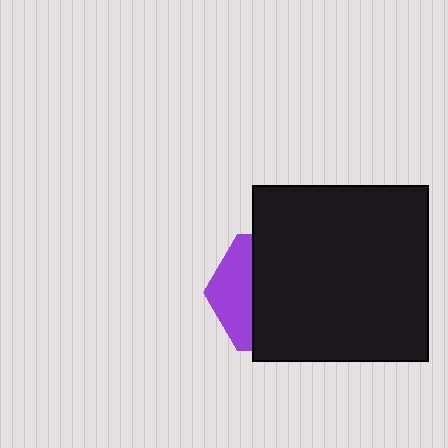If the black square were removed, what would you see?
You would see the complete purple hexagon.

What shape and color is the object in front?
The object in front is a black square.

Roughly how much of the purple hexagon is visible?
A small part of it is visible (roughly 31%).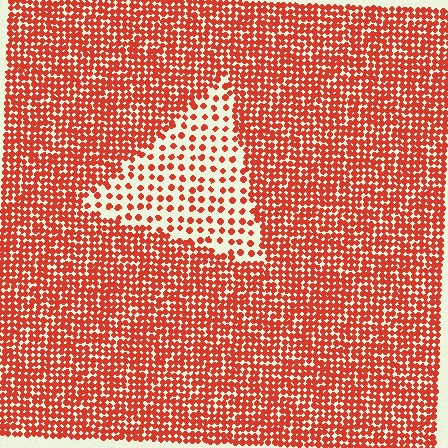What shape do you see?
I see a triangle.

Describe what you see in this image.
The image contains small red elements arranged at two different densities. A triangle-shaped region is visible where the elements are less densely packed than the surrounding area.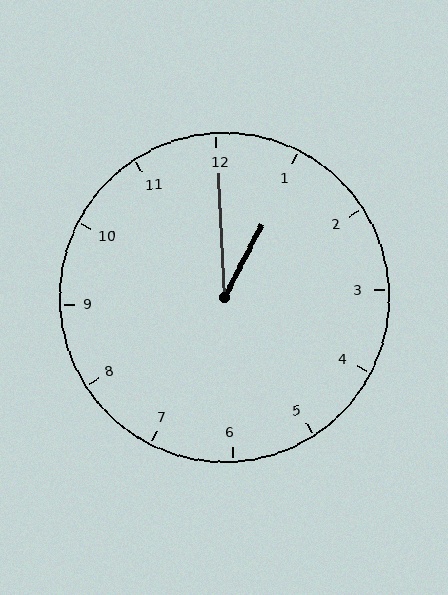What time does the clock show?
1:00.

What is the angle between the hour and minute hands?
Approximately 30 degrees.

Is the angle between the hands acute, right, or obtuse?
It is acute.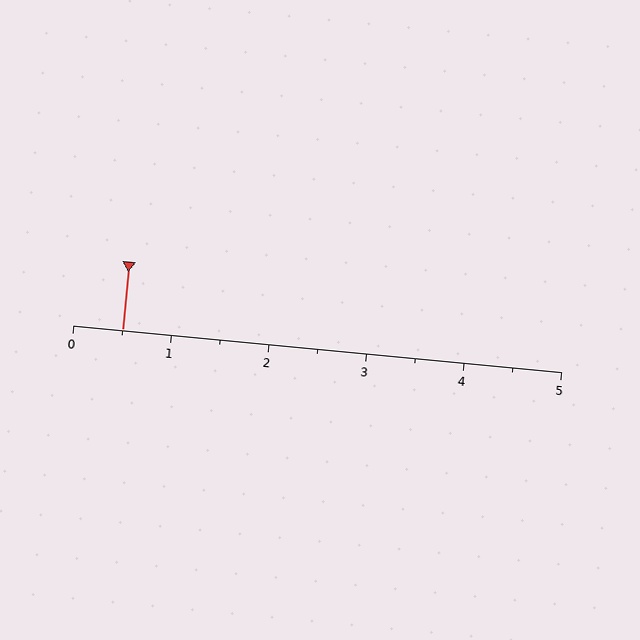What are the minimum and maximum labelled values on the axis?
The axis runs from 0 to 5.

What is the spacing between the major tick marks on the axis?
The major ticks are spaced 1 apart.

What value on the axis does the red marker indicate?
The marker indicates approximately 0.5.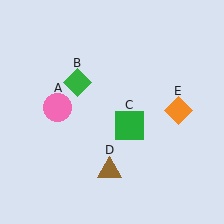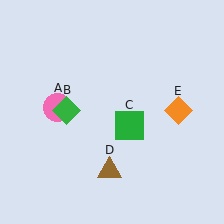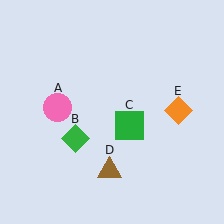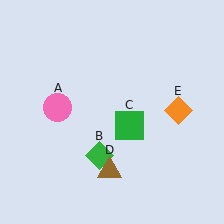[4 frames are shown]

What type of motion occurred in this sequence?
The green diamond (object B) rotated counterclockwise around the center of the scene.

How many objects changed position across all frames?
1 object changed position: green diamond (object B).